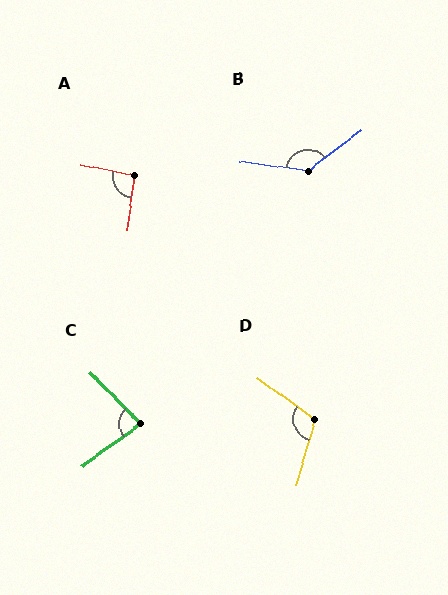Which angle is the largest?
B, at approximately 134 degrees.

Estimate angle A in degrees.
Approximately 95 degrees.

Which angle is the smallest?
C, at approximately 82 degrees.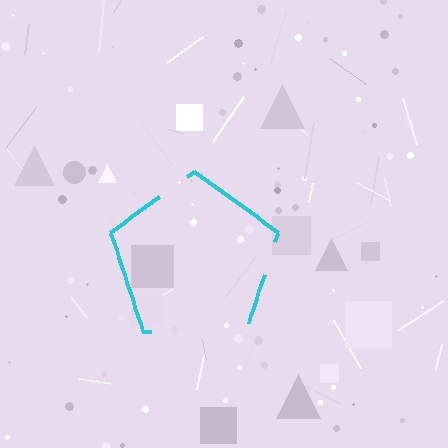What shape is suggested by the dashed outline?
The dashed outline suggests a pentagon.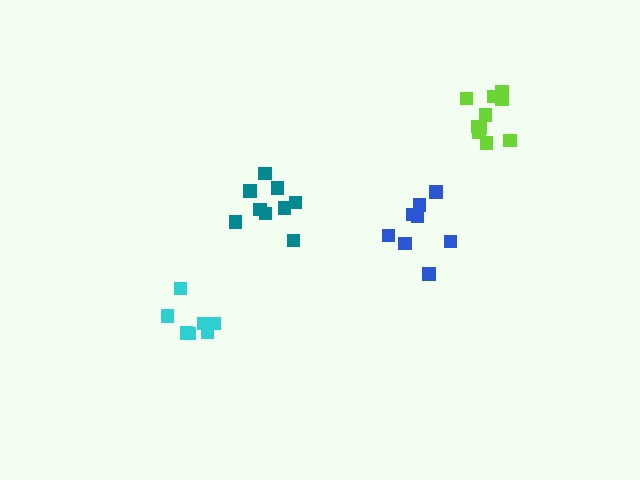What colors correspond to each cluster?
The clusters are colored: teal, lime, cyan, blue.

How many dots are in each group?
Group 1: 9 dots, Group 2: 10 dots, Group 3: 7 dots, Group 4: 8 dots (34 total).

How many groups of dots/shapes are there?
There are 4 groups.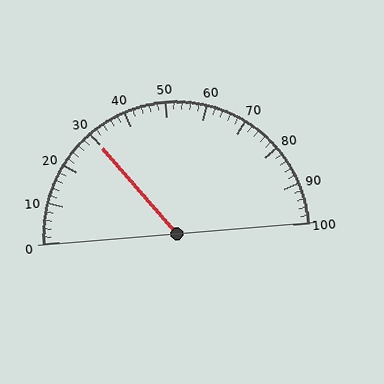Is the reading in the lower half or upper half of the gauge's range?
The reading is in the lower half of the range (0 to 100).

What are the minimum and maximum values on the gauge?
The gauge ranges from 0 to 100.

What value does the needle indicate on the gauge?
The needle indicates approximately 30.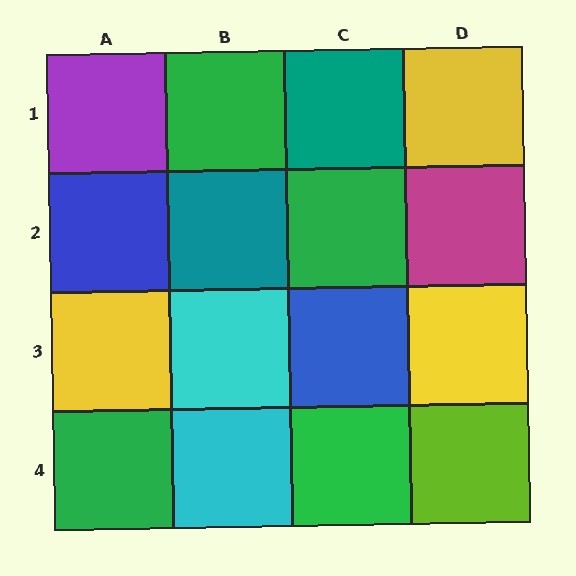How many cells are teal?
2 cells are teal.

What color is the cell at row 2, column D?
Magenta.